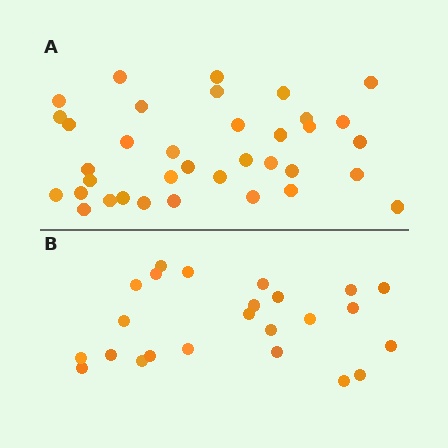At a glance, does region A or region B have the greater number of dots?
Region A (the top region) has more dots.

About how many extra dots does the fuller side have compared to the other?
Region A has roughly 12 or so more dots than region B.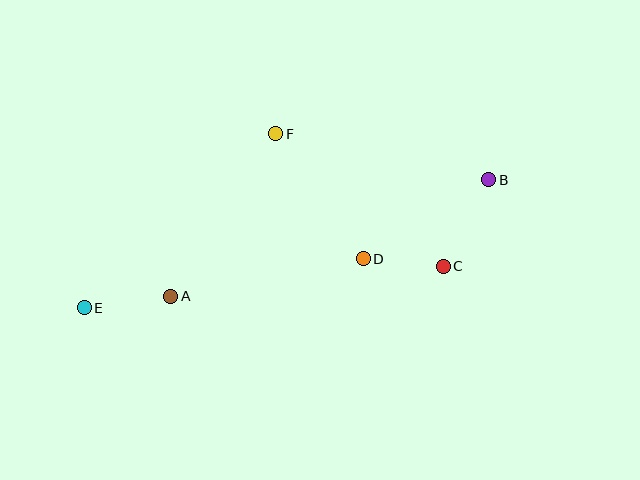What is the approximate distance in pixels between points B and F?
The distance between B and F is approximately 218 pixels.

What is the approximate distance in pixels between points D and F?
The distance between D and F is approximately 153 pixels.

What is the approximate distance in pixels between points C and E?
The distance between C and E is approximately 361 pixels.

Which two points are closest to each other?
Points C and D are closest to each other.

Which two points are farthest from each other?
Points B and E are farthest from each other.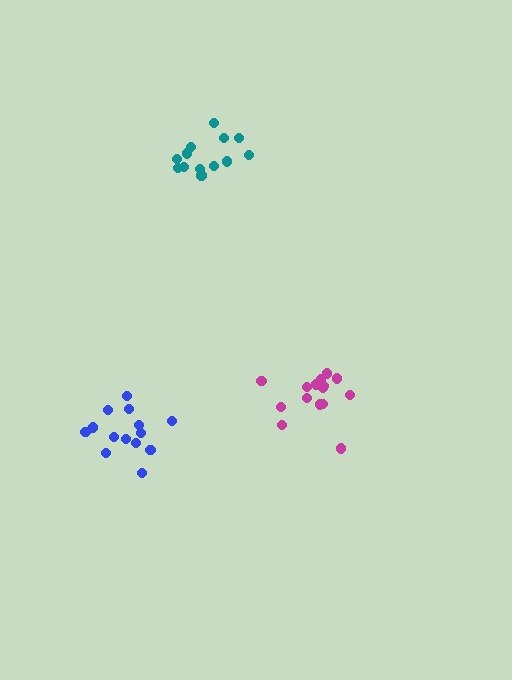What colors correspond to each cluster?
The clusters are colored: teal, magenta, blue.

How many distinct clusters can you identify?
There are 3 distinct clusters.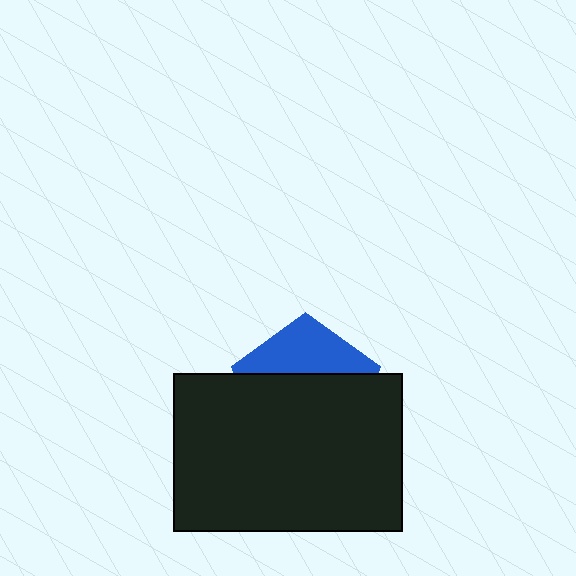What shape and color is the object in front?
The object in front is a black rectangle.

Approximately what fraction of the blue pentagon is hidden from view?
Roughly 66% of the blue pentagon is hidden behind the black rectangle.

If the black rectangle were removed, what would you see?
You would see the complete blue pentagon.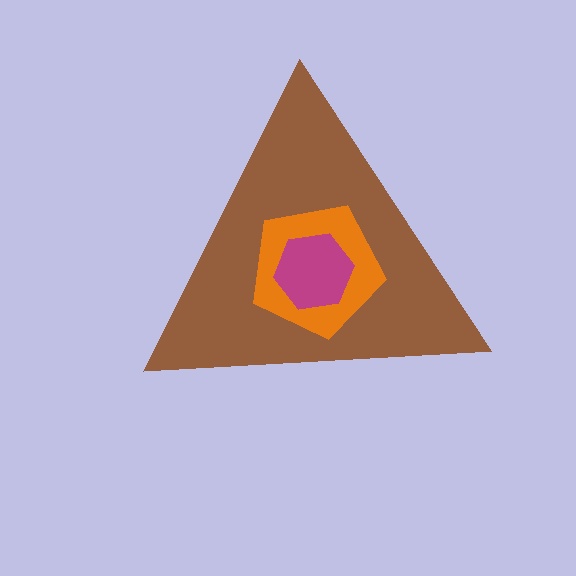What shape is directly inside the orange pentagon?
The magenta hexagon.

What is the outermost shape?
The brown triangle.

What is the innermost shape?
The magenta hexagon.